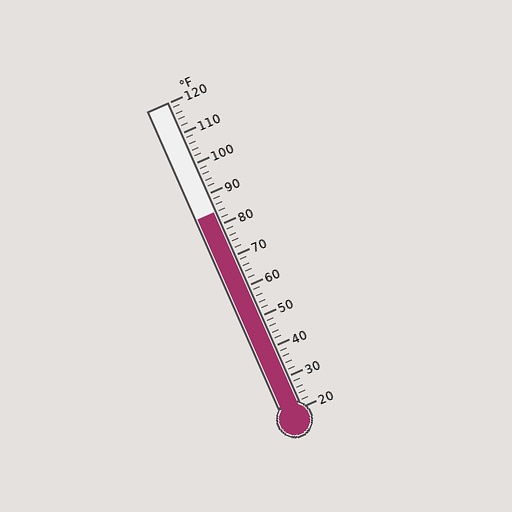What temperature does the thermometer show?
The thermometer shows approximately 84°F.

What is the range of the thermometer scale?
The thermometer scale ranges from 20°F to 120°F.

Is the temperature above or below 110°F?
The temperature is below 110°F.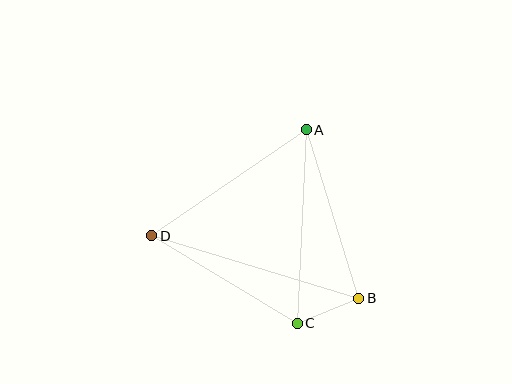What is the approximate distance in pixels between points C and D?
The distance between C and D is approximately 170 pixels.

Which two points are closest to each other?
Points B and C are closest to each other.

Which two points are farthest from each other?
Points B and D are farthest from each other.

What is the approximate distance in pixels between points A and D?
The distance between A and D is approximately 187 pixels.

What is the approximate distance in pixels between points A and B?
The distance between A and B is approximately 176 pixels.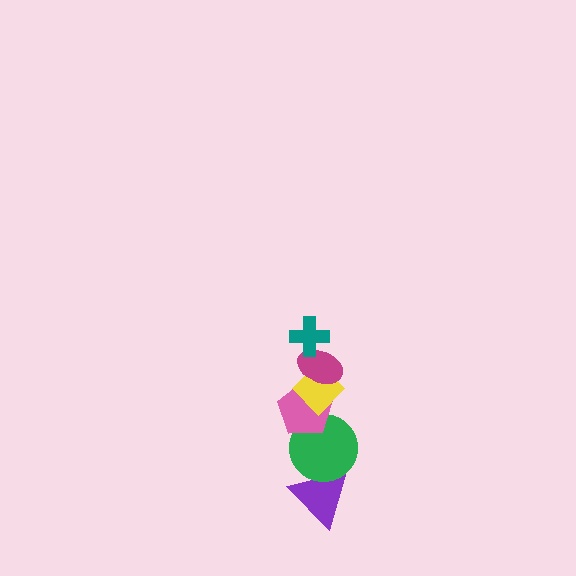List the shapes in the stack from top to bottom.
From top to bottom: the teal cross, the magenta ellipse, the yellow diamond, the pink pentagon, the green circle, the purple triangle.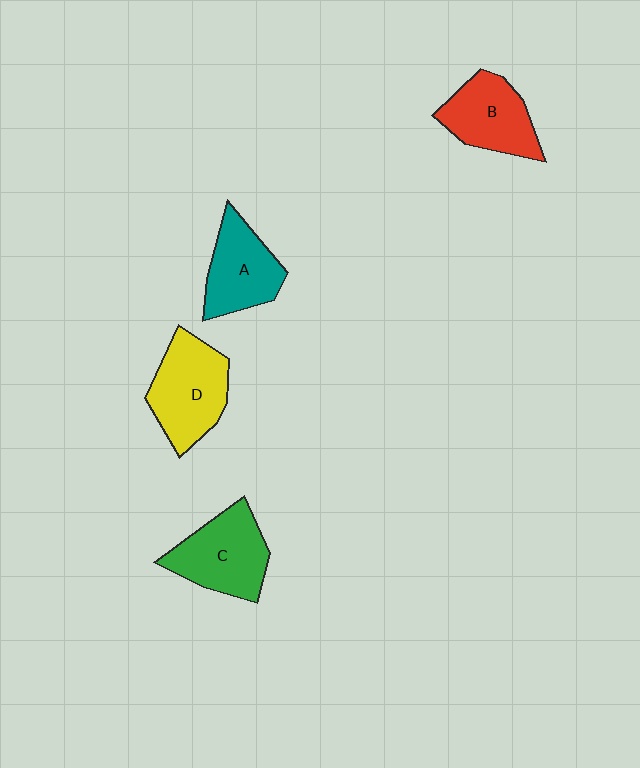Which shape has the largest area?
Shape D (yellow).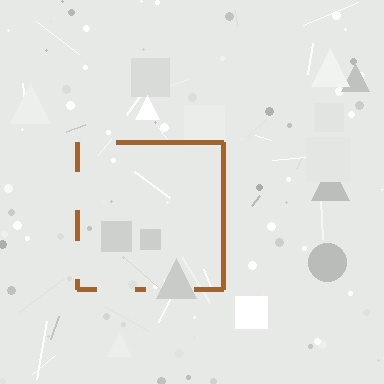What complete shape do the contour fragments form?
The contour fragments form a square.